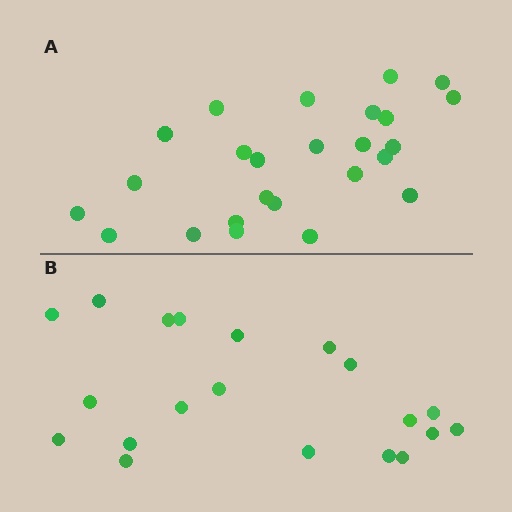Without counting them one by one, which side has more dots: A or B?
Region A (the top region) has more dots.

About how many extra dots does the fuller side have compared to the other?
Region A has about 5 more dots than region B.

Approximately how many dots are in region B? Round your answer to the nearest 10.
About 20 dots.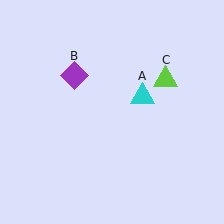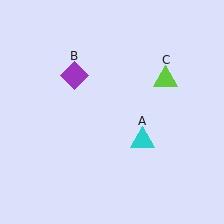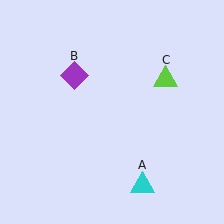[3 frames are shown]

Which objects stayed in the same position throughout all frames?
Purple diamond (object B) and lime triangle (object C) remained stationary.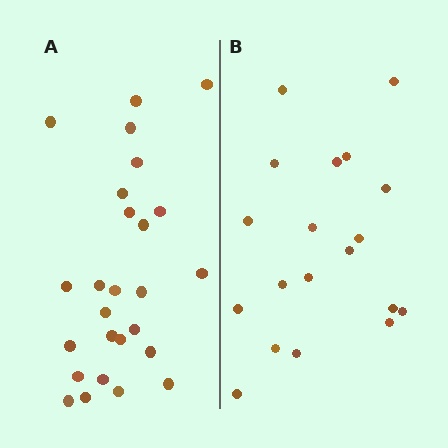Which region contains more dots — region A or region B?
Region A (the left region) has more dots.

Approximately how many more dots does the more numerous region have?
Region A has roughly 8 or so more dots than region B.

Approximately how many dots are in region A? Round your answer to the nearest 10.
About 30 dots. (The exact count is 26, which rounds to 30.)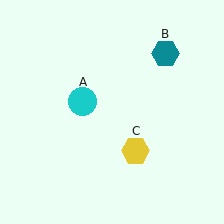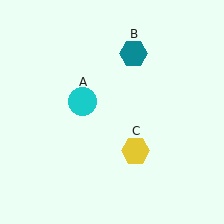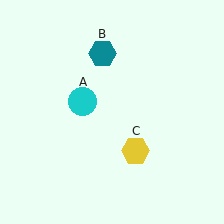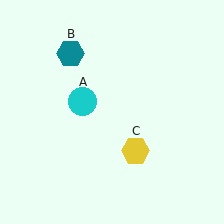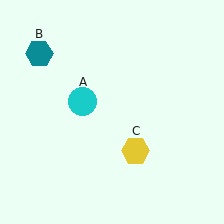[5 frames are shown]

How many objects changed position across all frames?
1 object changed position: teal hexagon (object B).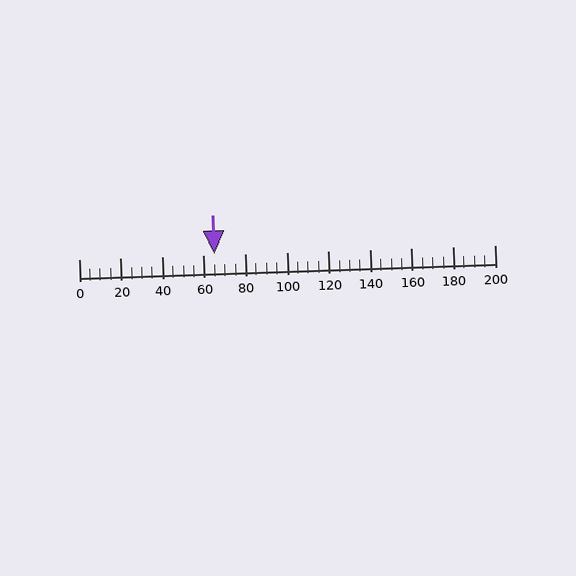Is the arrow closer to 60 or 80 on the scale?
The arrow is closer to 60.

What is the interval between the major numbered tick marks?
The major tick marks are spaced 20 units apart.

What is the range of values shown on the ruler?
The ruler shows values from 0 to 200.